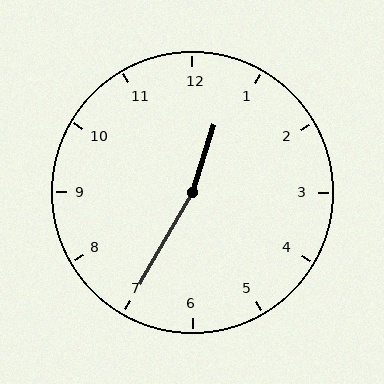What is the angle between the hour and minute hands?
Approximately 168 degrees.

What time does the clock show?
12:35.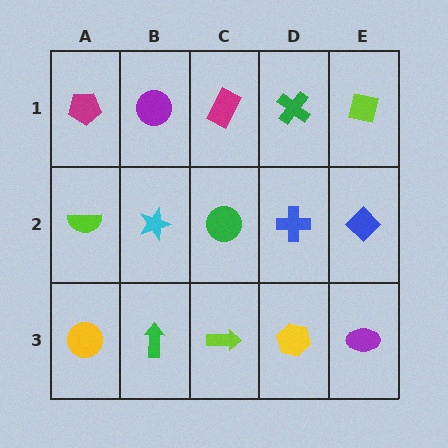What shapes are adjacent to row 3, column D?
A blue cross (row 2, column D), a lime arrow (row 3, column C), a purple ellipse (row 3, column E).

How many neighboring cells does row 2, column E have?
3.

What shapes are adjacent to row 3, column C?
A green circle (row 2, column C), a green arrow (row 3, column B), a yellow hexagon (row 3, column D).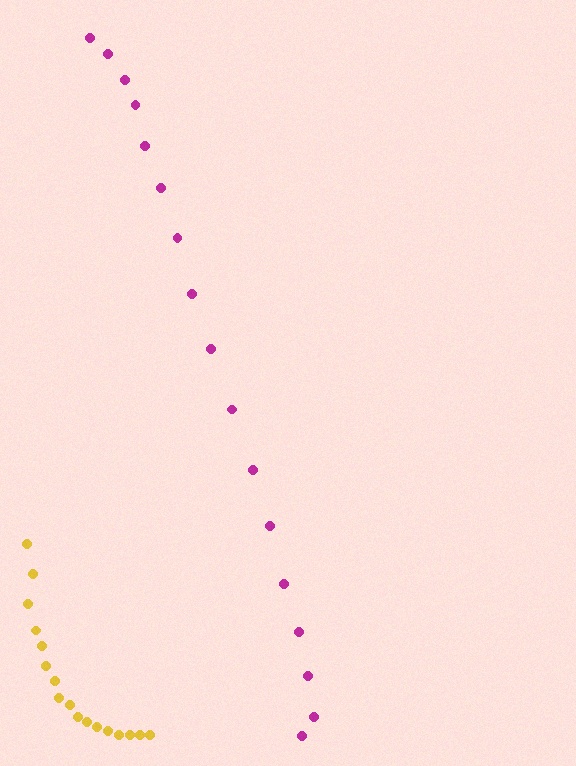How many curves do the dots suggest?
There are 2 distinct paths.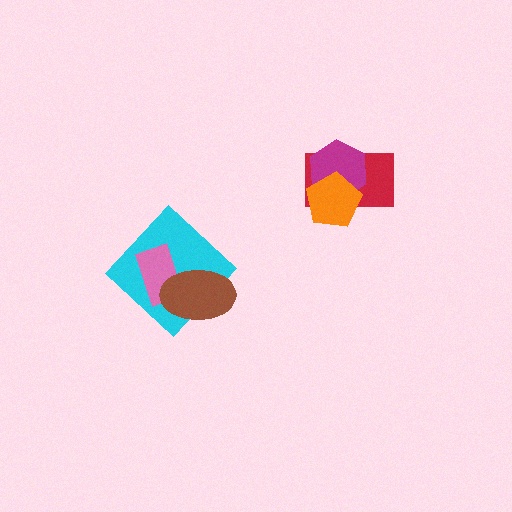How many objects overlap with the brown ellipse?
2 objects overlap with the brown ellipse.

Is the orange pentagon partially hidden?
No, no other shape covers it.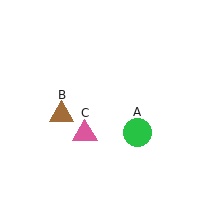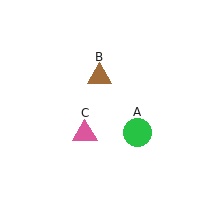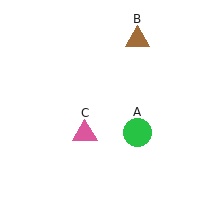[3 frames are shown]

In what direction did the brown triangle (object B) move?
The brown triangle (object B) moved up and to the right.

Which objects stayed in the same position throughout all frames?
Green circle (object A) and pink triangle (object C) remained stationary.